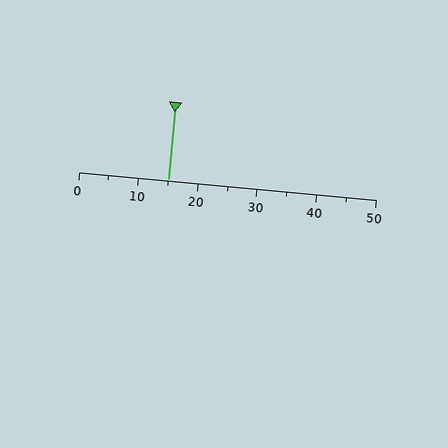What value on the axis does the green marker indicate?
The marker indicates approximately 15.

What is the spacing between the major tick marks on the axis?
The major ticks are spaced 10 apart.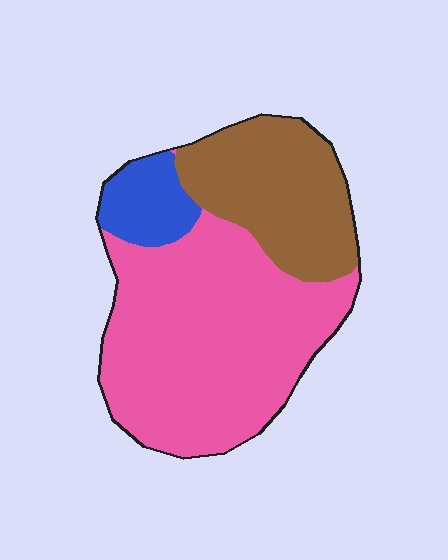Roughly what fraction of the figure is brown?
Brown covers about 30% of the figure.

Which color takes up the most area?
Pink, at roughly 60%.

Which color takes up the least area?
Blue, at roughly 10%.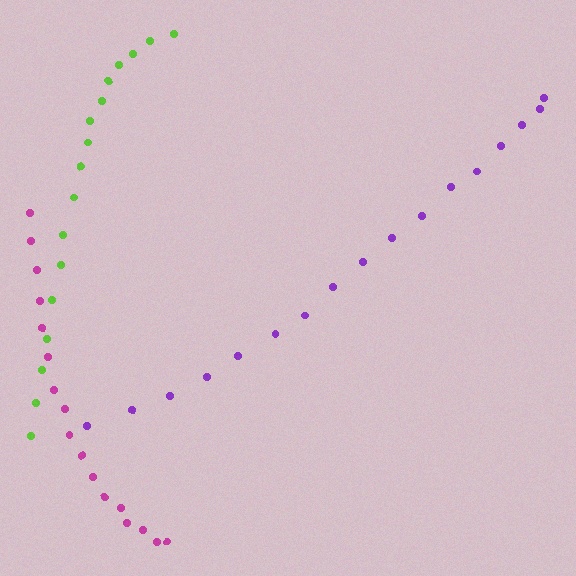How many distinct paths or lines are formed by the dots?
There are 3 distinct paths.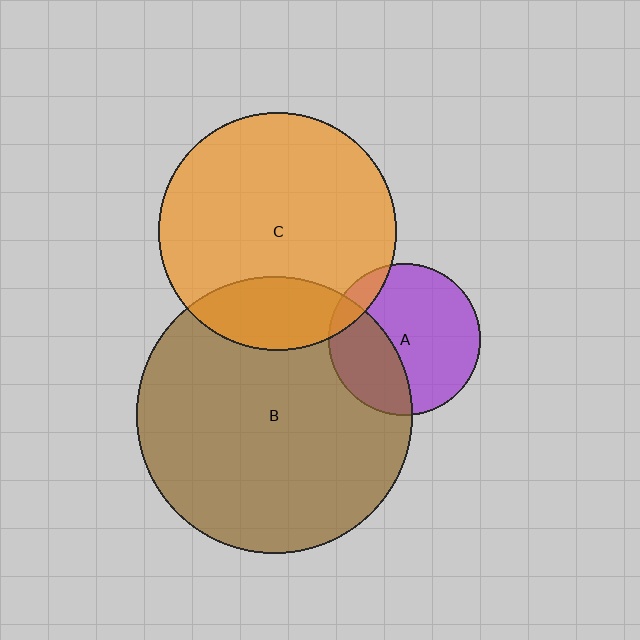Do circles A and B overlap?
Yes.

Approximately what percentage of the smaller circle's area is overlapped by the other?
Approximately 35%.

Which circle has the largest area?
Circle B (brown).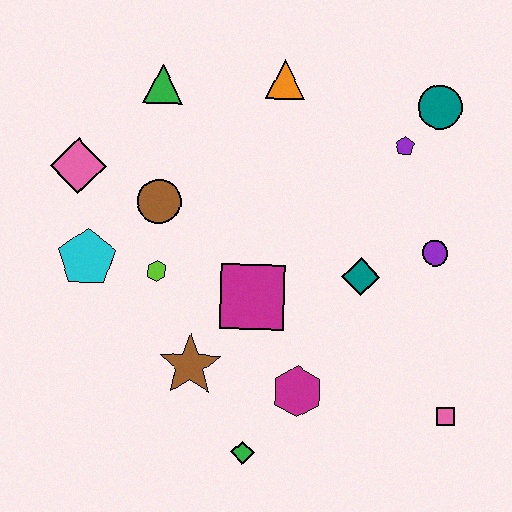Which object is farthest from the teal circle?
The green diamond is farthest from the teal circle.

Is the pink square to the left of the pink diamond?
No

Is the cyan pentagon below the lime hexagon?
No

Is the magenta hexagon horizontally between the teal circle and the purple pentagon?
No